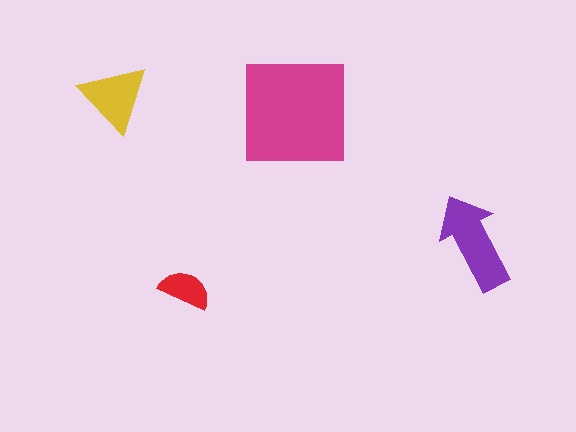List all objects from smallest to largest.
The red semicircle, the yellow triangle, the purple arrow, the magenta square.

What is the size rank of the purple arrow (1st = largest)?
2nd.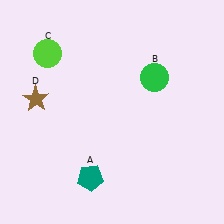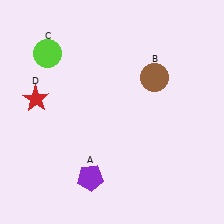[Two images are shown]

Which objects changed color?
A changed from teal to purple. B changed from green to brown. D changed from brown to red.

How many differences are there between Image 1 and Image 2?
There are 3 differences between the two images.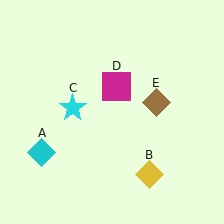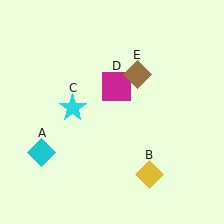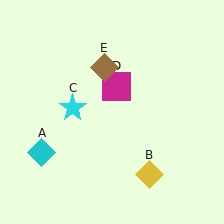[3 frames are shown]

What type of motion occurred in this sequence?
The brown diamond (object E) rotated counterclockwise around the center of the scene.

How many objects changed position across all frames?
1 object changed position: brown diamond (object E).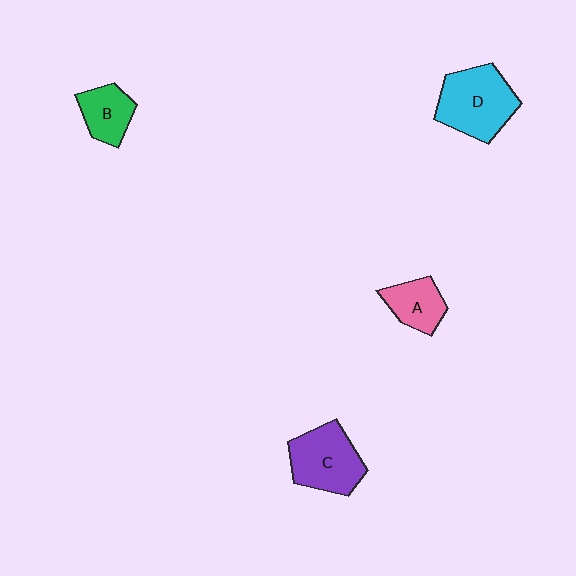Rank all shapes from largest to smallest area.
From largest to smallest: D (cyan), C (purple), A (pink), B (green).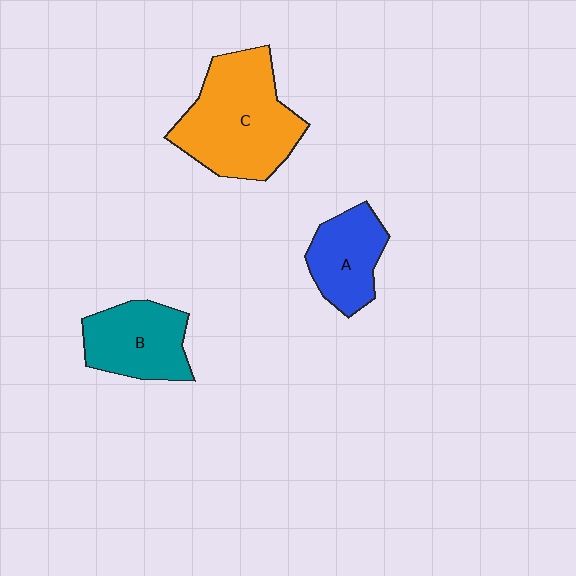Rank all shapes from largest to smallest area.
From largest to smallest: C (orange), B (teal), A (blue).